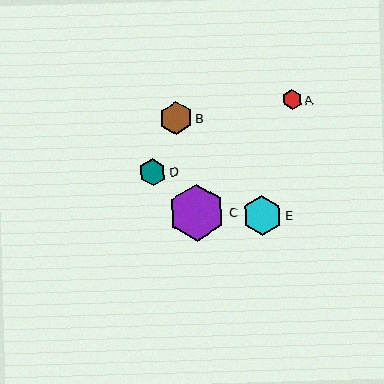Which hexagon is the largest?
Hexagon C is the largest with a size of approximately 57 pixels.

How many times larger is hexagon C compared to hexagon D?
Hexagon C is approximately 2.1 times the size of hexagon D.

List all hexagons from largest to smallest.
From largest to smallest: C, E, B, D, A.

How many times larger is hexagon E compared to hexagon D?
Hexagon E is approximately 1.5 times the size of hexagon D.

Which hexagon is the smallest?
Hexagon A is the smallest with a size of approximately 20 pixels.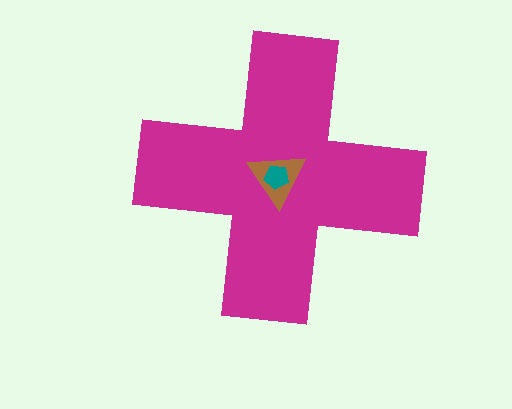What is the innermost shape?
The teal pentagon.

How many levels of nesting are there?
3.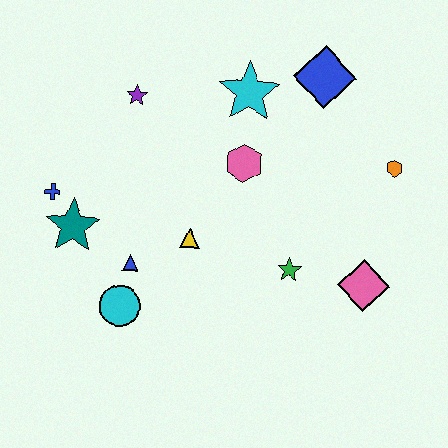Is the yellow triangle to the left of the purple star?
No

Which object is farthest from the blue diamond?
The cyan circle is farthest from the blue diamond.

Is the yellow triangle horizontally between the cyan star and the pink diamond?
No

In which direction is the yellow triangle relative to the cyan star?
The yellow triangle is below the cyan star.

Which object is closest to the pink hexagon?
The cyan star is closest to the pink hexagon.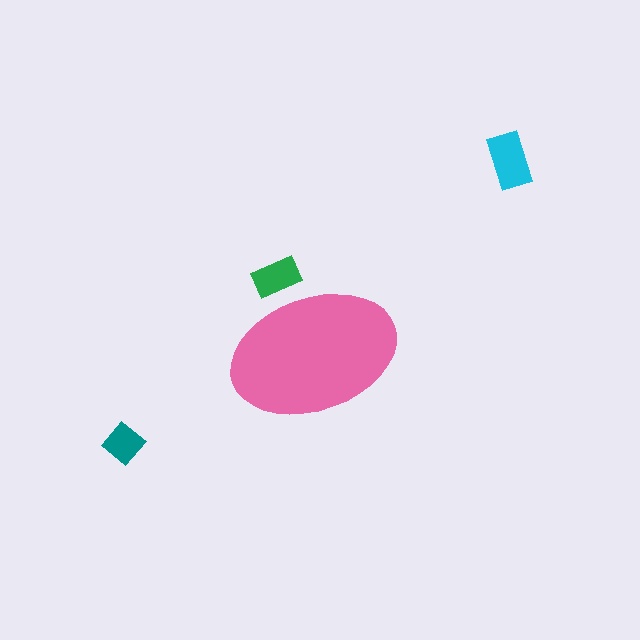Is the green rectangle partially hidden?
Yes, the green rectangle is partially hidden behind the pink ellipse.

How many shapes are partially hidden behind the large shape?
1 shape is partially hidden.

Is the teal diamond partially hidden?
No, the teal diamond is fully visible.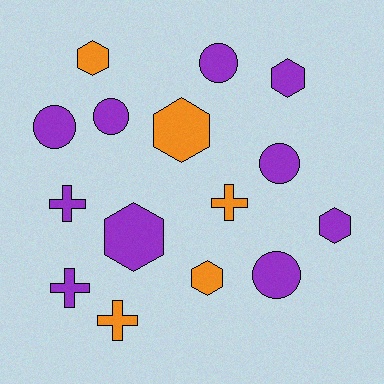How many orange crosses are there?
There are 2 orange crosses.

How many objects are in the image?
There are 15 objects.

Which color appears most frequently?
Purple, with 10 objects.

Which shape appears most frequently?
Hexagon, with 6 objects.